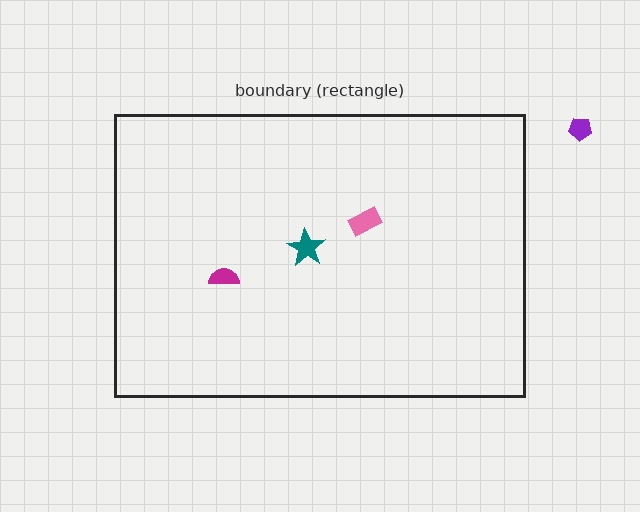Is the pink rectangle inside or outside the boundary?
Inside.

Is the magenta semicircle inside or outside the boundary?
Inside.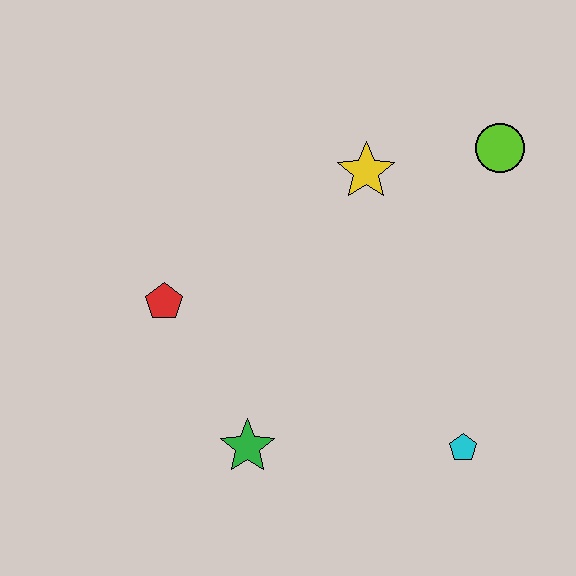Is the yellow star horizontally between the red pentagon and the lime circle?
Yes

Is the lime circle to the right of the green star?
Yes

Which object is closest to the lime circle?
The yellow star is closest to the lime circle.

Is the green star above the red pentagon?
No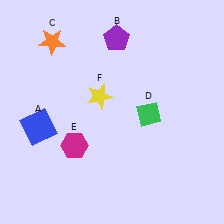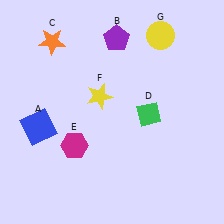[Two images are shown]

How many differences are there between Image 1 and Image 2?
There is 1 difference between the two images.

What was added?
A yellow circle (G) was added in Image 2.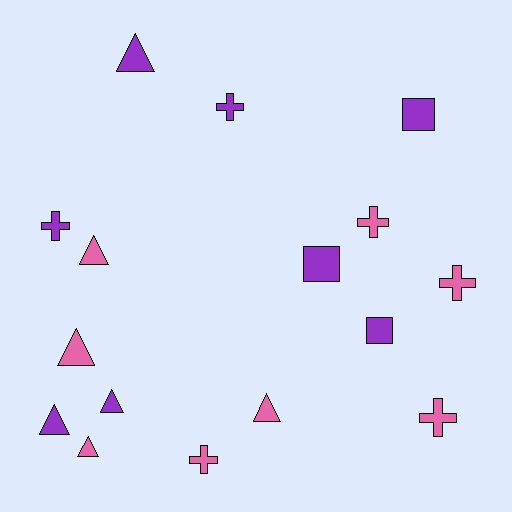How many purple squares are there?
There are 3 purple squares.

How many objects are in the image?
There are 16 objects.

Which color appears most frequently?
Pink, with 8 objects.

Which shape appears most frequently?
Triangle, with 7 objects.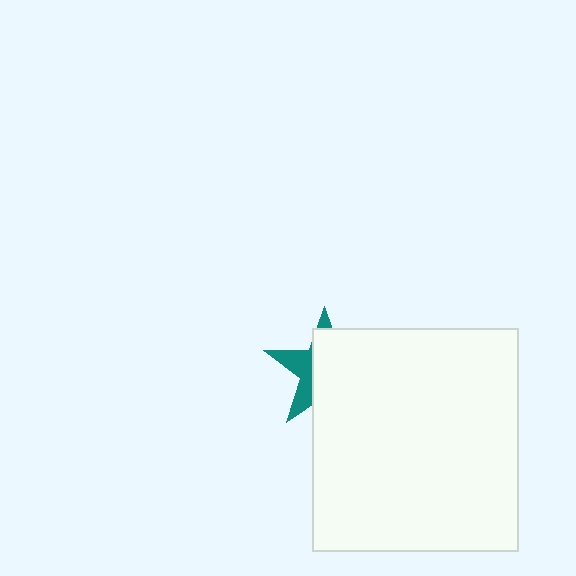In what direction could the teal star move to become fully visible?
The teal star could move left. That would shift it out from behind the white rectangle entirely.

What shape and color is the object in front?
The object in front is a white rectangle.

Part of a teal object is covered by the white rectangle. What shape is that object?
It is a star.